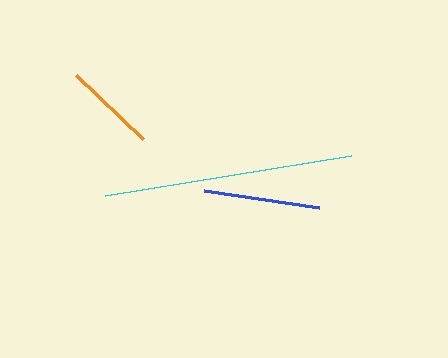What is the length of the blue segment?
The blue segment is approximately 116 pixels long.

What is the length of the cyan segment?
The cyan segment is approximately 249 pixels long.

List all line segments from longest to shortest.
From longest to shortest: cyan, blue, orange.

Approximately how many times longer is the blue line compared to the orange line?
The blue line is approximately 1.2 times the length of the orange line.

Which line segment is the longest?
The cyan line is the longest at approximately 249 pixels.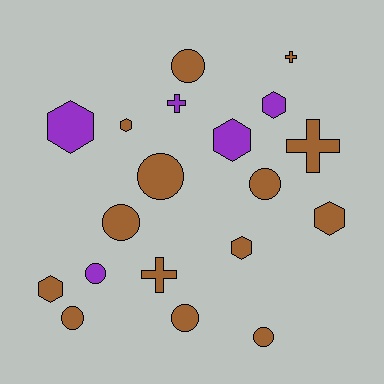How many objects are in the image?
There are 19 objects.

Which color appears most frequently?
Brown, with 14 objects.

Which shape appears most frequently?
Circle, with 8 objects.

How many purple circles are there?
There is 1 purple circle.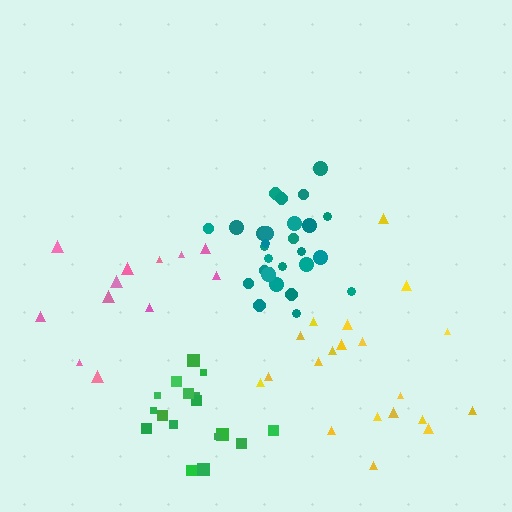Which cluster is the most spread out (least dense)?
Pink.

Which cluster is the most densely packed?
Teal.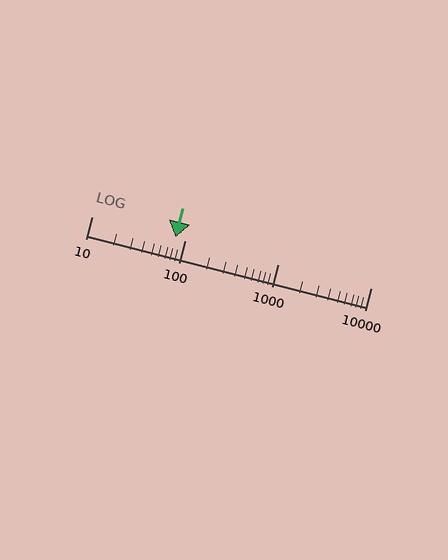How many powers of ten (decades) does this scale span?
The scale spans 3 decades, from 10 to 10000.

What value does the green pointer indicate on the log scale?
The pointer indicates approximately 80.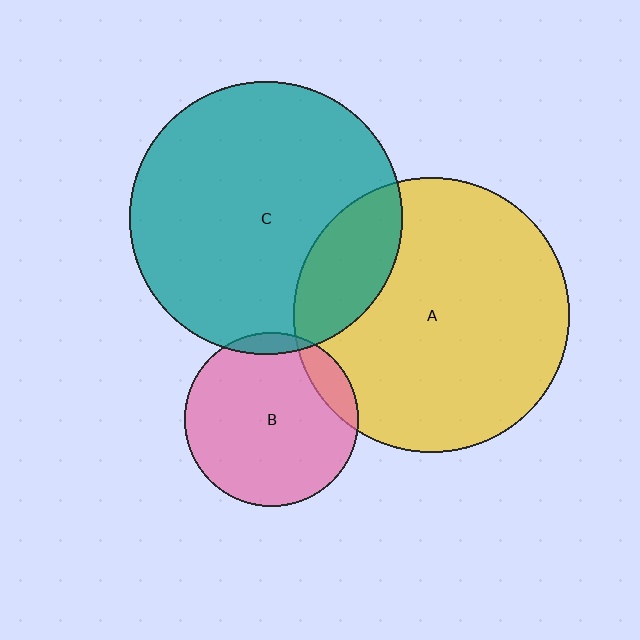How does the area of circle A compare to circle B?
Approximately 2.5 times.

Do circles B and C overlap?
Yes.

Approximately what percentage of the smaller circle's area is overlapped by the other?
Approximately 5%.